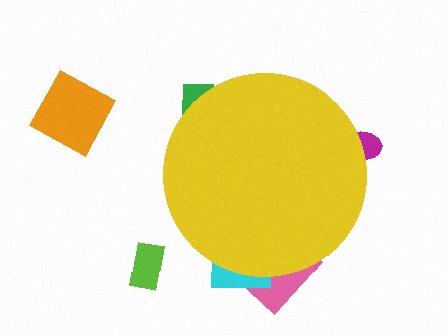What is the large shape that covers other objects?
A yellow circle.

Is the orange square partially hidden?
No, the orange square is fully visible.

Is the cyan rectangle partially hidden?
Yes, the cyan rectangle is partially hidden behind the yellow circle.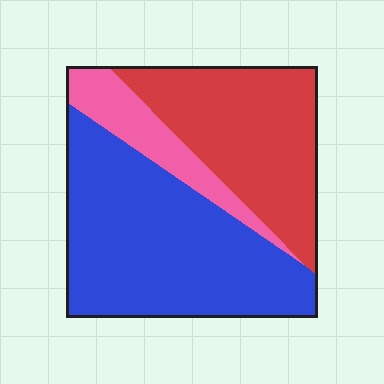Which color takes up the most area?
Blue, at roughly 50%.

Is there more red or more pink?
Red.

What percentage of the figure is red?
Red covers around 35% of the figure.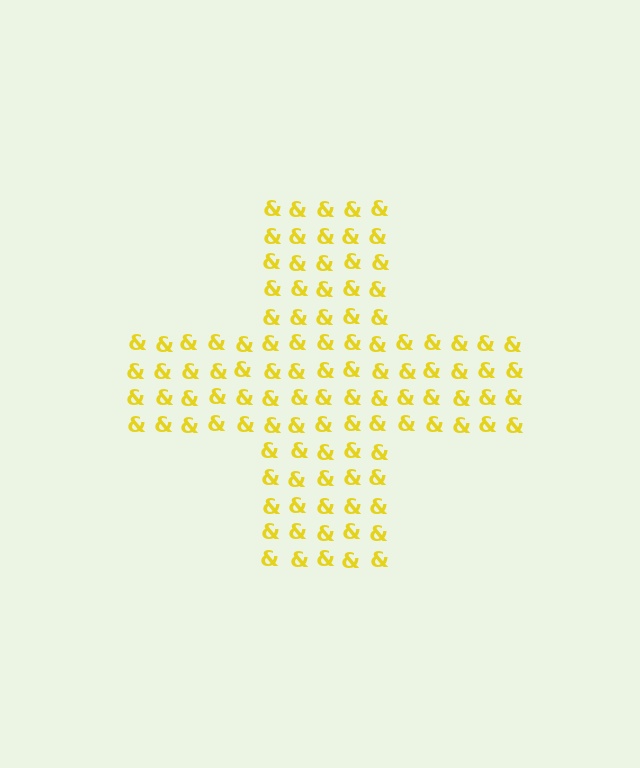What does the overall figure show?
The overall figure shows a cross.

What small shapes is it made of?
It is made of small ampersands.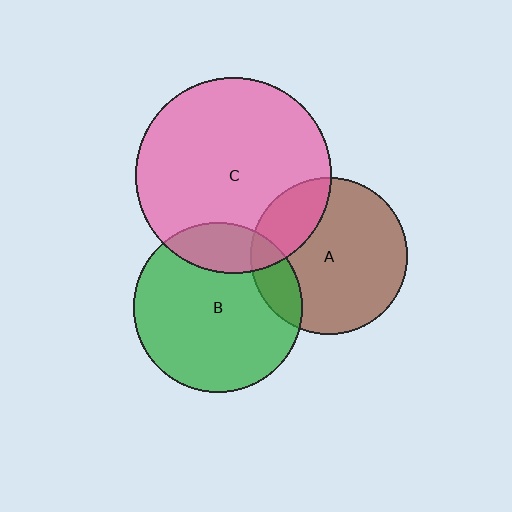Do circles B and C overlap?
Yes.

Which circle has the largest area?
Circle C (pink).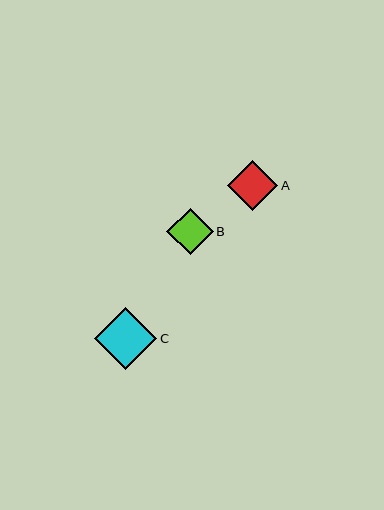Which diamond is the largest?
Diamond C is the largest with a size of approximately 62 pixels.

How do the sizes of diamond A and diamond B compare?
Diamond A and diamond B are approximately the same size.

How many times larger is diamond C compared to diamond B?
Diamond C is approximately 1.3 times the size of diamond B.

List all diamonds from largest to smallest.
From largest to smallest: C, A, B.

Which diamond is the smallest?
Diamond B is the smallest with a size of approximately 46 pixels.